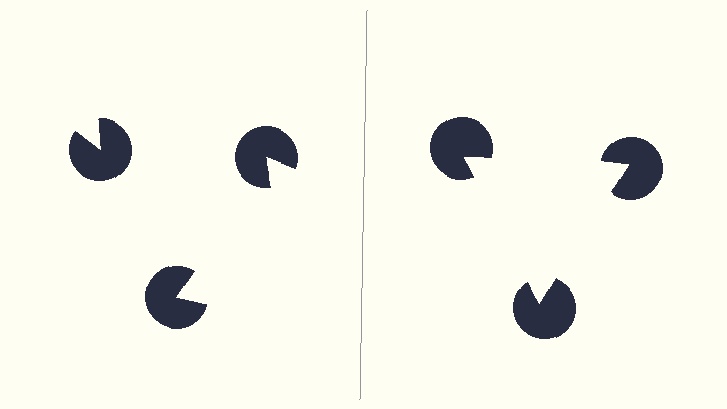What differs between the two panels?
The pac-man discs are positioned identically on both sides; only the wedge orientations differ. On the right they align to a triangle; on the left they are misaligned.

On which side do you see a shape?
An illusory triangle appears on the right side. On the left side the wedge cuts are rotated, so no coherent shape forms.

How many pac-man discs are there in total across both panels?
6 — 3 on each side.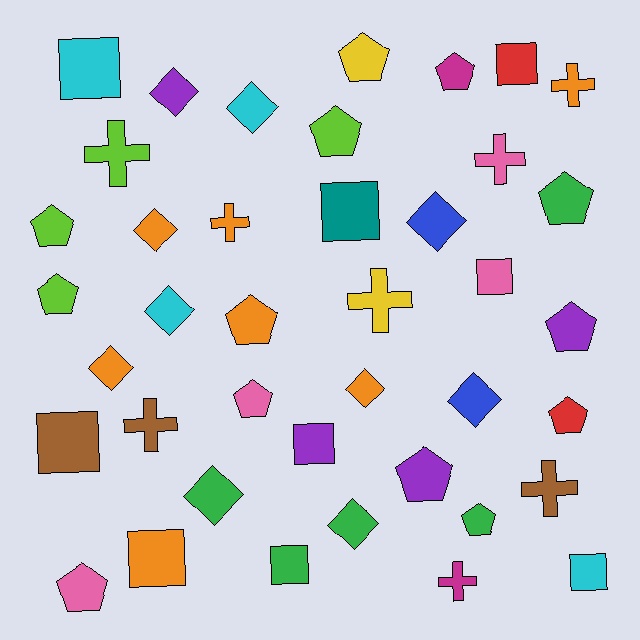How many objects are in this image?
There are 40 objects.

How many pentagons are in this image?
There are 13 pentagons.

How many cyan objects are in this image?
There are 4 cyan objects.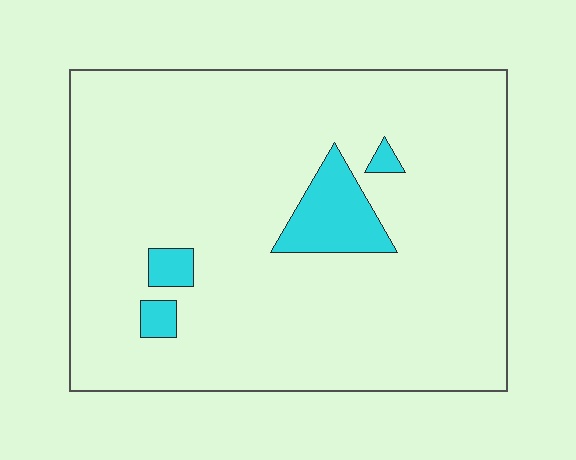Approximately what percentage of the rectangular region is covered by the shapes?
Approximately 10%.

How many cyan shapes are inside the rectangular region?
4.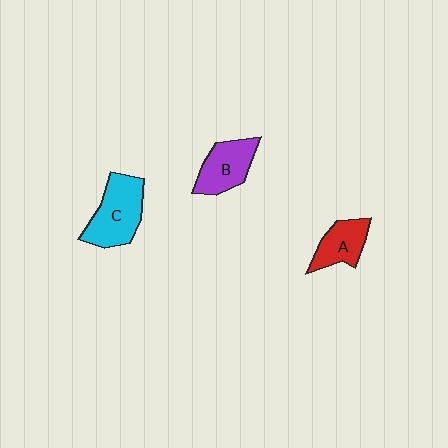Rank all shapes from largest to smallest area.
From largest to smallest: C (cyan), B (purple), A (red).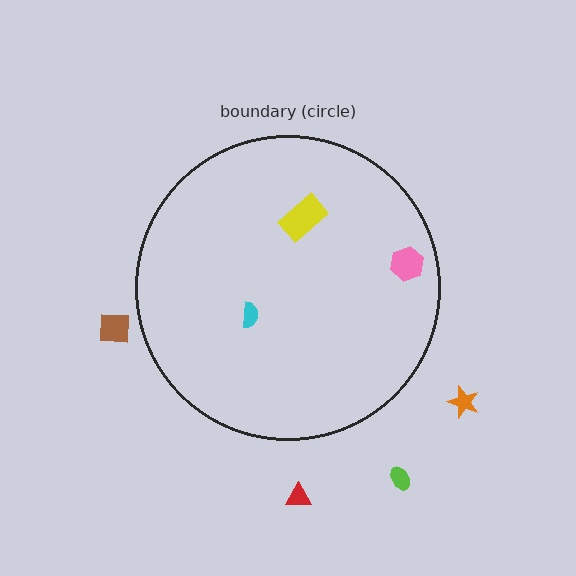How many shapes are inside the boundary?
3 inside, 4 outside.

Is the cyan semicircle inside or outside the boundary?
Inside.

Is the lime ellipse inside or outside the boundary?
Outside.